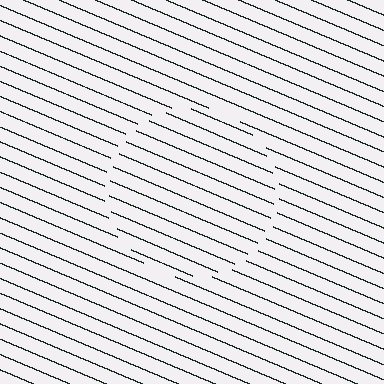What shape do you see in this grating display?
An illusory circle. The interior of the shape contains the same grating, shifted by half a period — the contour is defined by the phase discontinuity where line-ends from the inner and outer gratings abut.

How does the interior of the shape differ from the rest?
The interior of the shape contains the same grating, shifted by half a period — the contour is defined by the phase discontinuity where line-ends from the inner and outer gratings abut.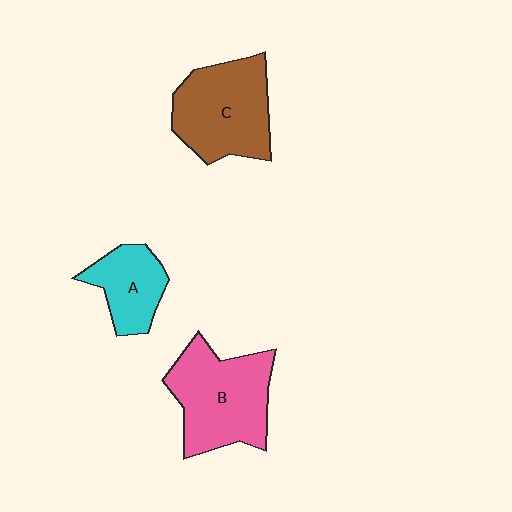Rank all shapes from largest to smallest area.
From largest to smallest: B (pink), C (brown), A (cyan).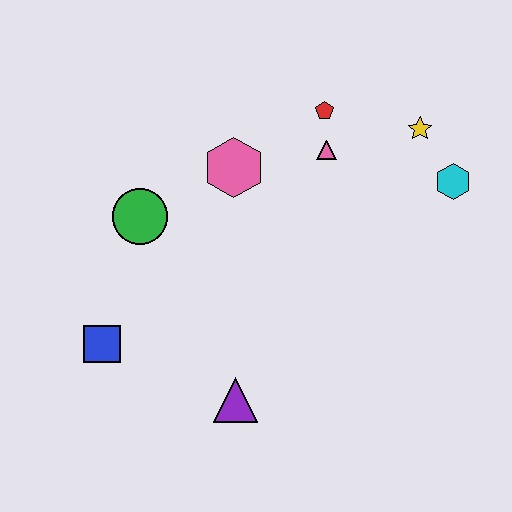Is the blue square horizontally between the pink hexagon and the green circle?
No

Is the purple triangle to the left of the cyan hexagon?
Yes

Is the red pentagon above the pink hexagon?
Yes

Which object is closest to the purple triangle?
The blue square is closest to the purple triangle.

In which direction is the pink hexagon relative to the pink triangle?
The pink hexagon is to the left of the pink triangle.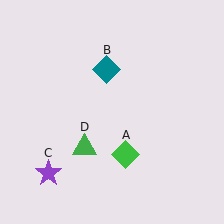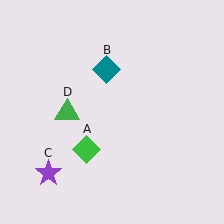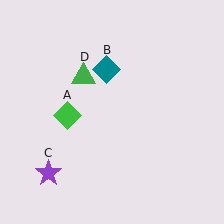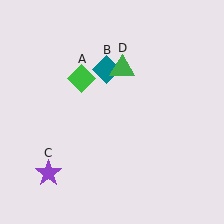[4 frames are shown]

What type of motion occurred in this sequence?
The green diamond (object A), green triangle (object D) rotated clockwise around the center of the scene.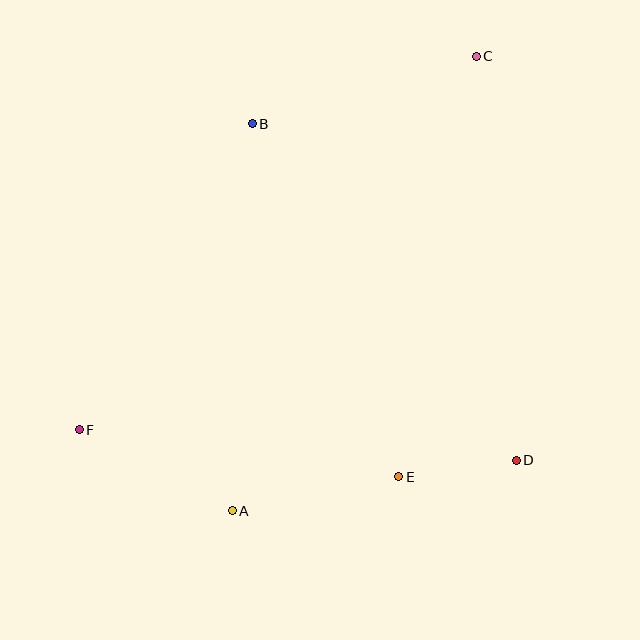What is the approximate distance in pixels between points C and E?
The distance between C and E is approximately 427 pixels.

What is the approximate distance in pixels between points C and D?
The distance between C and D is approximately 406 pixels.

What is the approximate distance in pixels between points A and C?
The distance between A and C is approximately 516 pixels.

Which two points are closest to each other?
Points D and E are closest to each other.